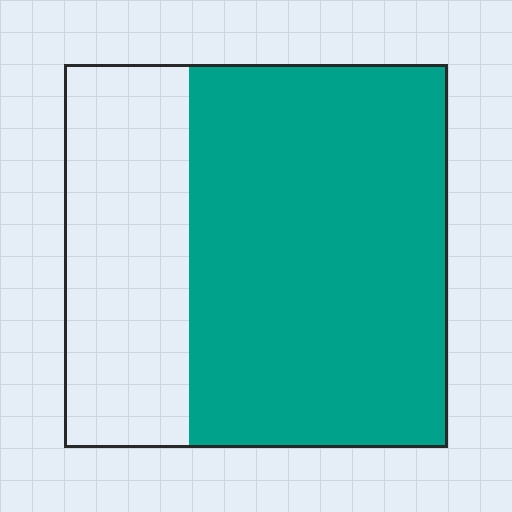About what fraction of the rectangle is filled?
About two thirds (2/3).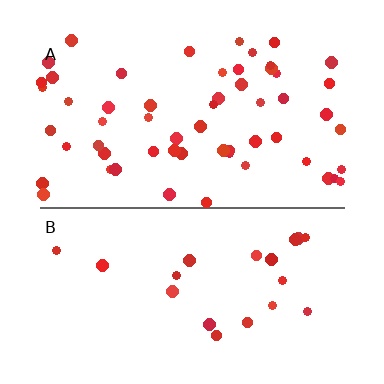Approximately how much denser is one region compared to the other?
Approximately 2.8× — region A over region B.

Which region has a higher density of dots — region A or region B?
A (the top).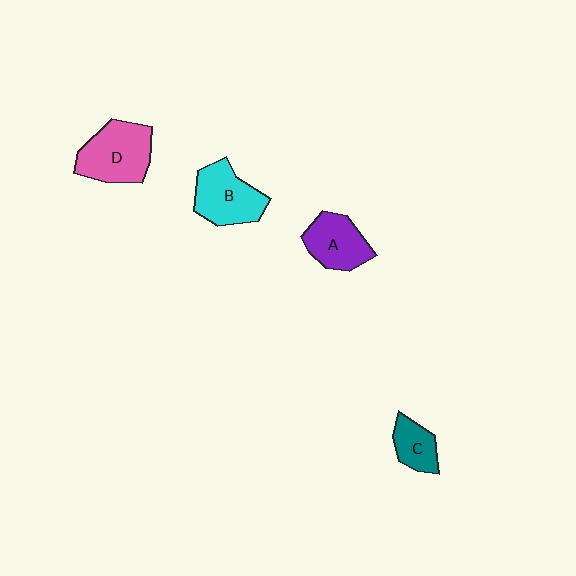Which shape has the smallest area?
Shape C (teal).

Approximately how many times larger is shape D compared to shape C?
Approximately 2.0 times.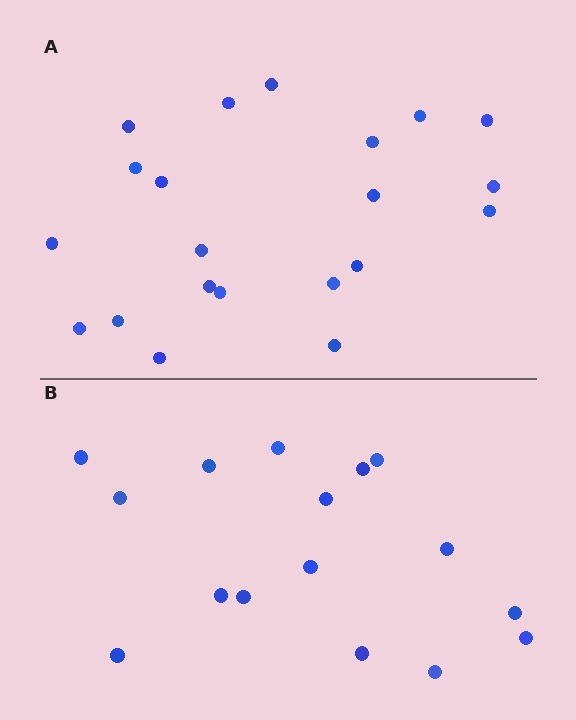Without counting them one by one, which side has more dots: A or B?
Region A (the top region) has more dots.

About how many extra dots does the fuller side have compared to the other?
Region A has about 5 more dots than region B.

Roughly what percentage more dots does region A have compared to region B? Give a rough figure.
About 30% more.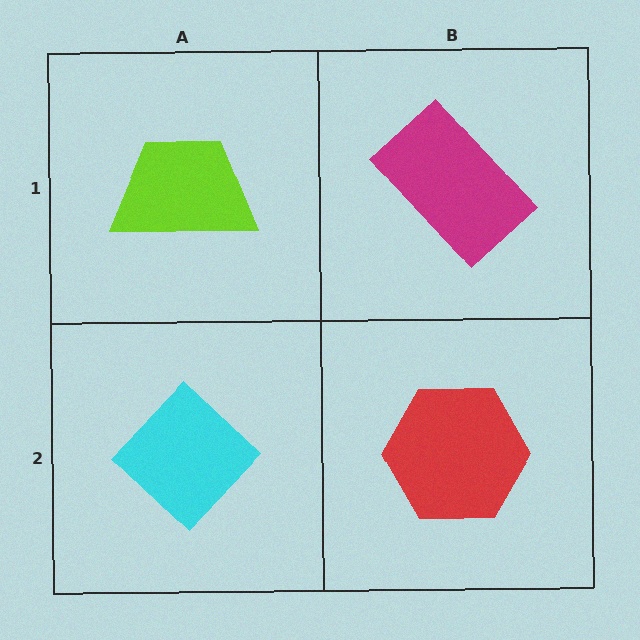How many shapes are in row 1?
2 shapes.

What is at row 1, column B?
A magenta rectangle.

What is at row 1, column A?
A lime trapezoid.